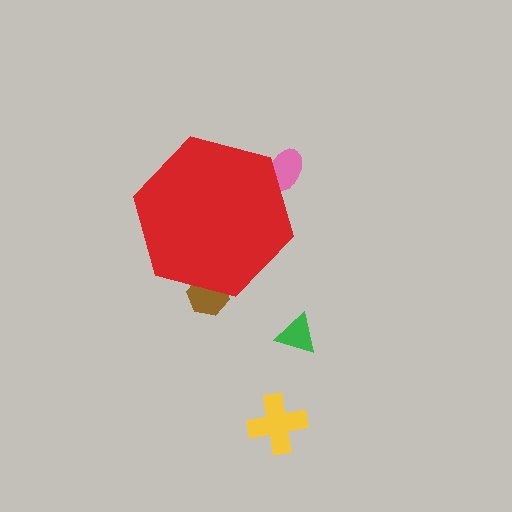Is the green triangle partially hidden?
No, the green triangle is fully visible.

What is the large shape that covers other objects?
A red hexagon.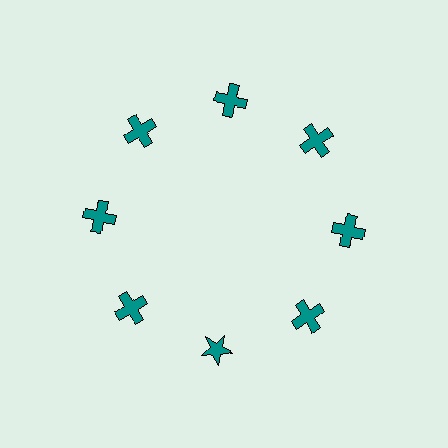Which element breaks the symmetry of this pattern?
The teal star at roughly the 6 o'clock position breaks the symmetry. All other shapes are teal crosses.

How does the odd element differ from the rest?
It has a different shape: star instead of cross.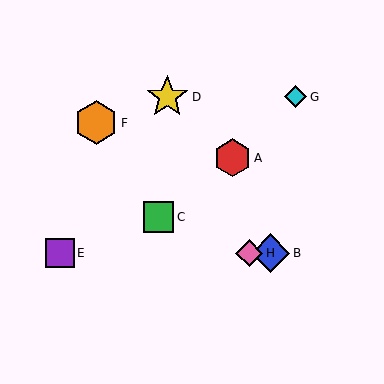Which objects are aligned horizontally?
Objects B, E, H are aligned horizontally.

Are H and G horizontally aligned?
No, H is at y≈253 and G is at y≈97.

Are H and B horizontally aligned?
Yes, both are at y≈253.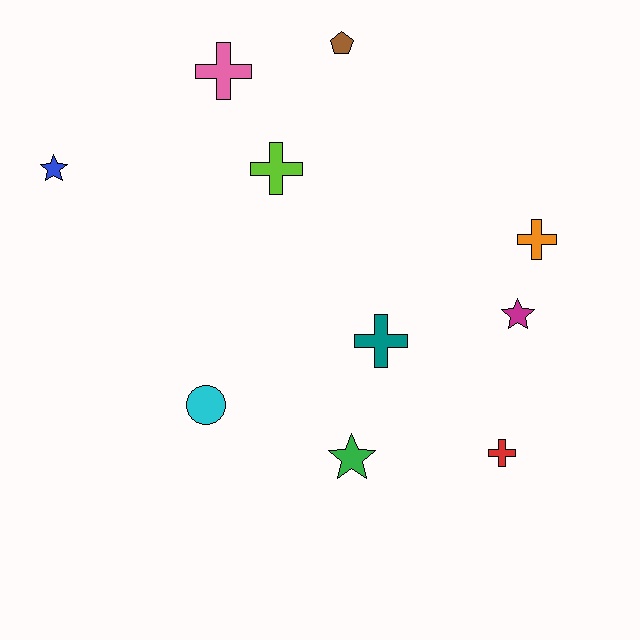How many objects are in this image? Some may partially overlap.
There are 10 objects.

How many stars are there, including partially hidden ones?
There are 3 stars.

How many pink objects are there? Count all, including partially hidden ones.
There is 1 pink object.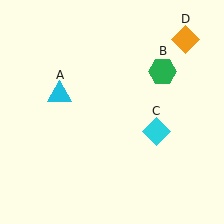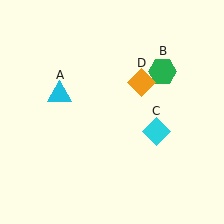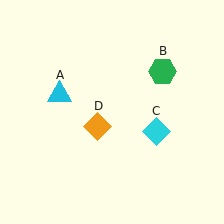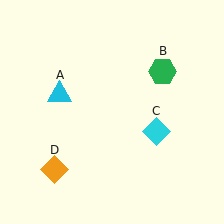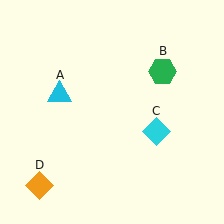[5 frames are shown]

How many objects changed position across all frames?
1 object changed position: orange diamond (object D).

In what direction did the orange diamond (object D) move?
The orange diamond (object D) moved down and to the left.